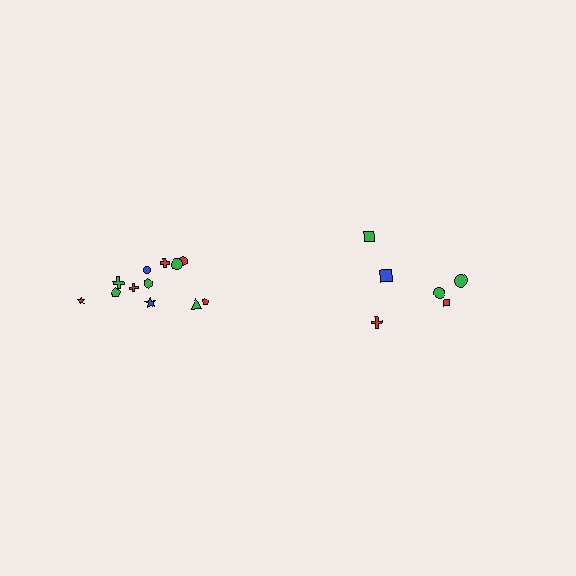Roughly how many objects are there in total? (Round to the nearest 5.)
Roughly 20 objects in total.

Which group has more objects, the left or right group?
The left group.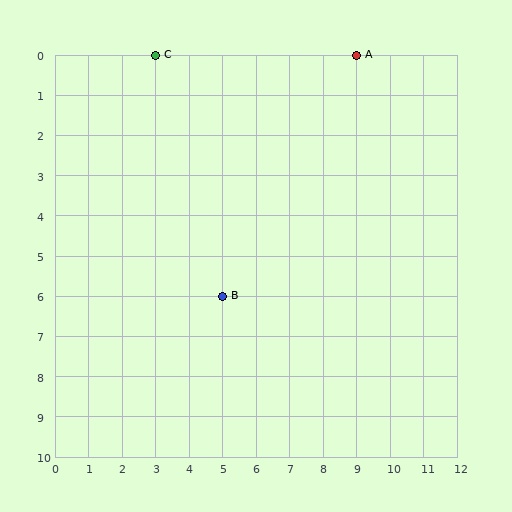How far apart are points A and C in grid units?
Points A and C are 6 columns apart.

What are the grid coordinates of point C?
Point C is at grid coordinates (3, 0).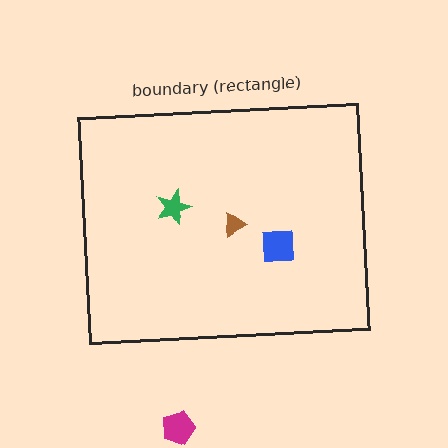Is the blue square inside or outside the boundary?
Inside.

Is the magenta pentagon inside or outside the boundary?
Outside.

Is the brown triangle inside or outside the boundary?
Inside.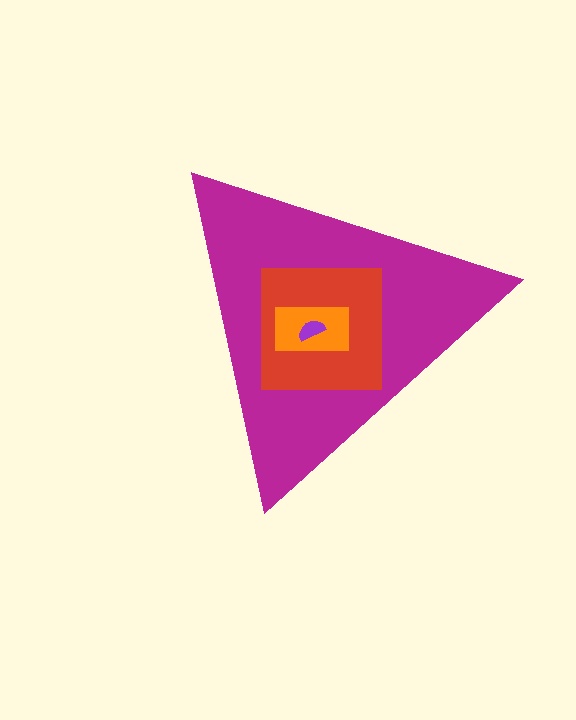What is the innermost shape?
The purple semicircle.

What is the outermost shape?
The magenta triangle.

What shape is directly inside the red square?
The orange rectangle.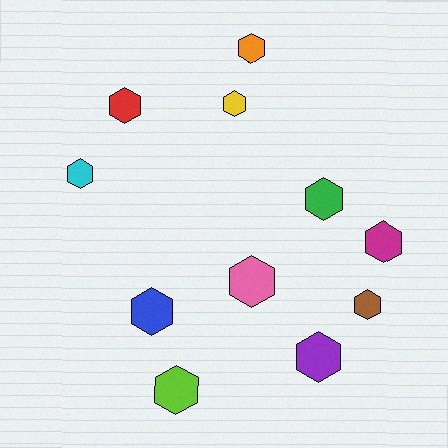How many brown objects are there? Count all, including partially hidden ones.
There is 1 brown object.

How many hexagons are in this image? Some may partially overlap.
There are 11 hexagons.